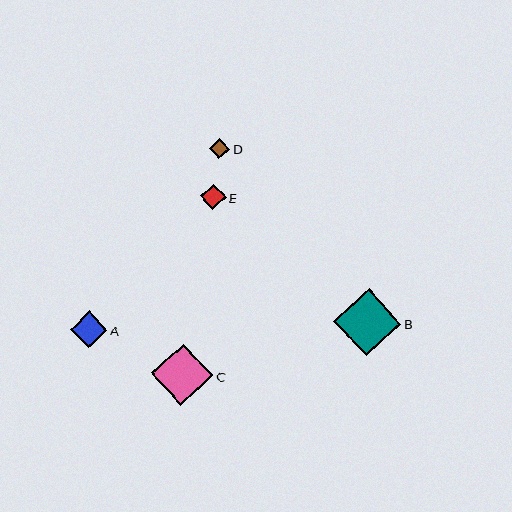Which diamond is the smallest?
Diamond D is the smallest with a size of approximately 20 pixels.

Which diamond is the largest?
Diamond B is the largest with a size of approximately 67 pixels.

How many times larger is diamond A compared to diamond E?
Diamond A is approximately 1.4 times the size of diamond E.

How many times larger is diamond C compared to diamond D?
Diamond C is approximately 3.1 times the size of diamond D.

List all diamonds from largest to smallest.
From largest to smallest: B, C, A, E, D.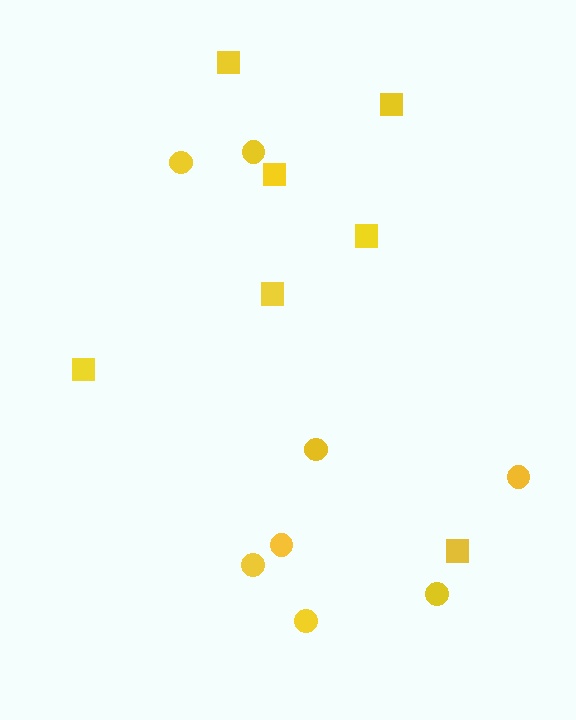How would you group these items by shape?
There are 2 groups: one group of squares (7) and one group of circles (8).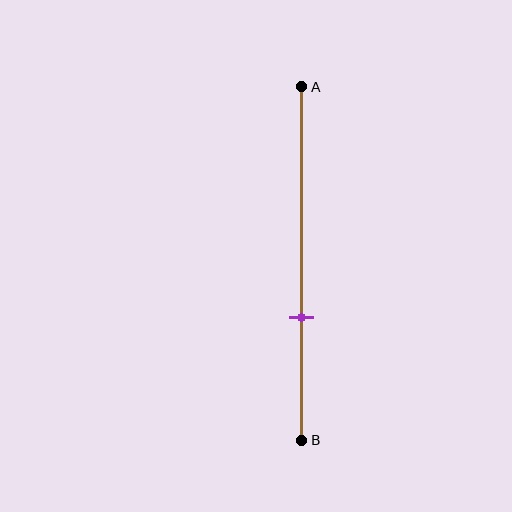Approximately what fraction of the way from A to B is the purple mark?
The purple mark is approximately 65% of the way from A to B.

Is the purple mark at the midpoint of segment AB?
No, the mark is at about 65% from A, not at the 50% midpoint.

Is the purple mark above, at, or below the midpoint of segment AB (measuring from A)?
The purple mark is below the midpoint of segment AB.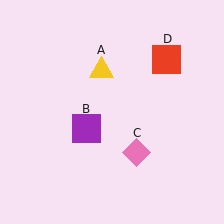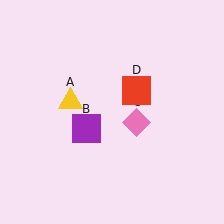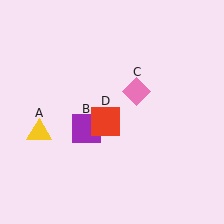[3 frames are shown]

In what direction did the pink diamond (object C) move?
The pink diamond (object C) moved up.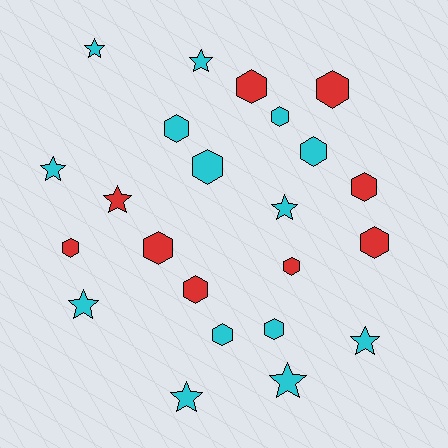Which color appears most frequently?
Cyan, with 14 objects.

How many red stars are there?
There is 1 red star.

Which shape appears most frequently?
Hexagon, with 14 objects.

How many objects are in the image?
There are 23 objects.